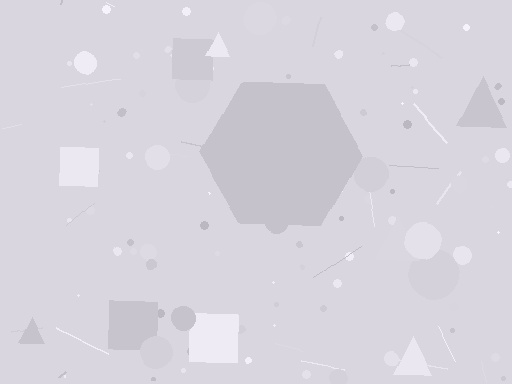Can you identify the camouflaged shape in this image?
The camouflaged shape is a hexagon.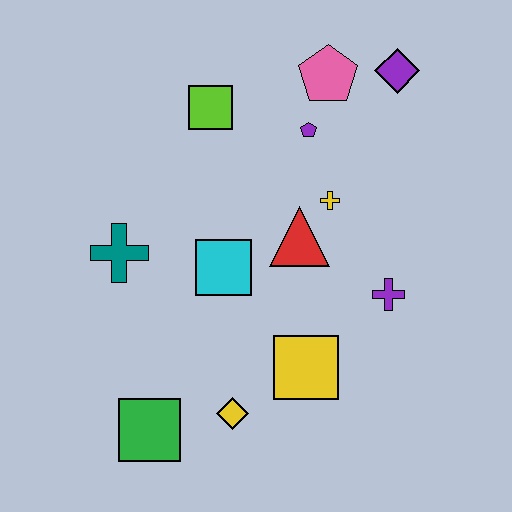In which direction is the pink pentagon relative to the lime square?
The pink pentagon is to the right of the lime square.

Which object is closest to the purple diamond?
The pink pentagon is closest to the purple diamond.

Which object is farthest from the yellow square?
The purple diamond is farthest from the yellow square.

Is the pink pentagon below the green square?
No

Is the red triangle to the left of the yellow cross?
Yes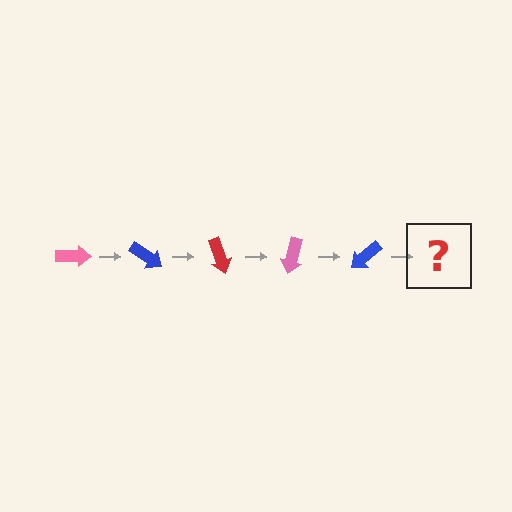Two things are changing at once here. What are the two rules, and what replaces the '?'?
The two rules are that it rotates 35 degrees each step and the color cycles through pink, blue, and red. The '?' should be a red arrow, rotated 175 degrees from the start.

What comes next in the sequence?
The next element should be a red arrow, rotated 175 degrees from the start.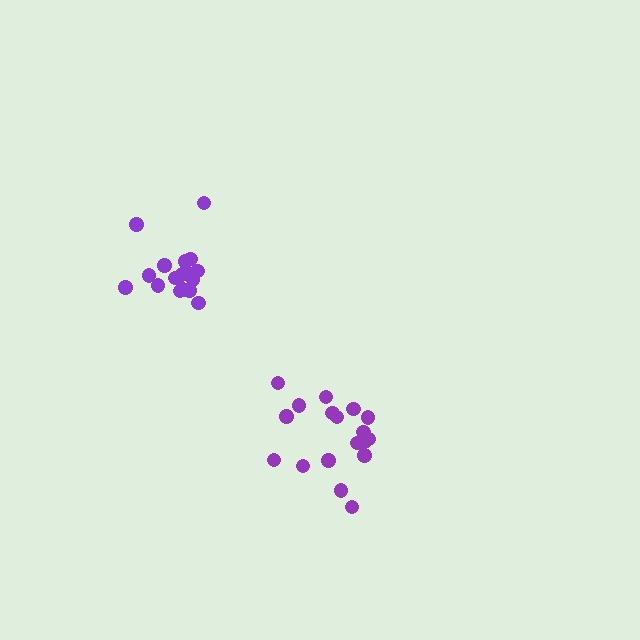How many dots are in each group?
Group 1: 18 dots, Group 2: 18 dots (36 total).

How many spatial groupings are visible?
There are 2 spatial groupings.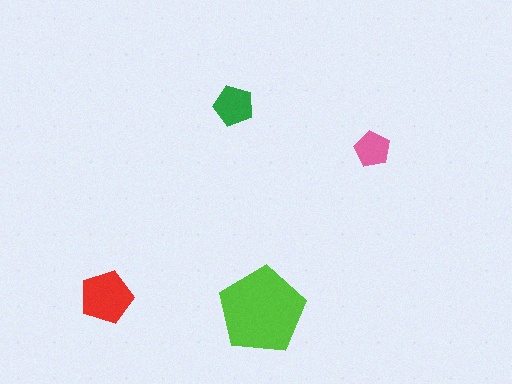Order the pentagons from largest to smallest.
the lime one, the red one, the green one, the pink one.